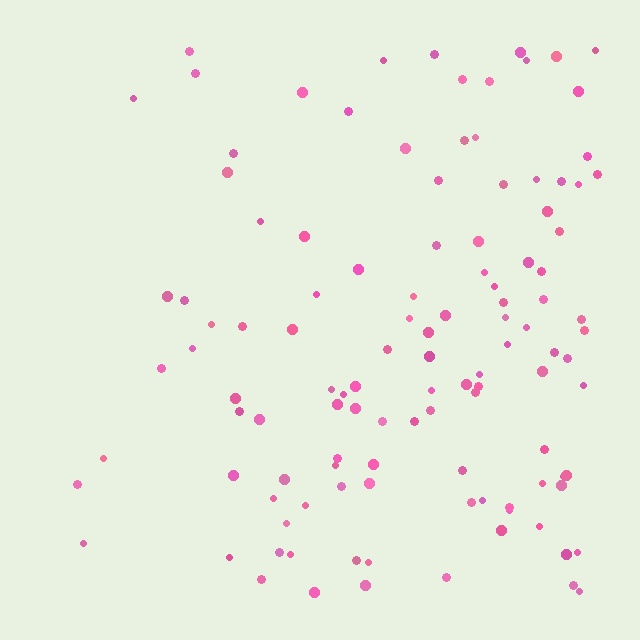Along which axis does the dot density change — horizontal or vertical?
Horizontal.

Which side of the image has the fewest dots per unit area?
The left.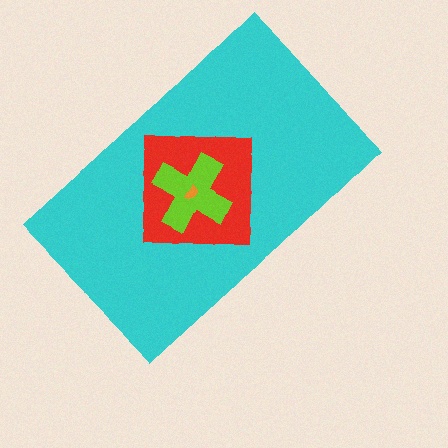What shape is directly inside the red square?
The lime cross.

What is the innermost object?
The orange semicircle.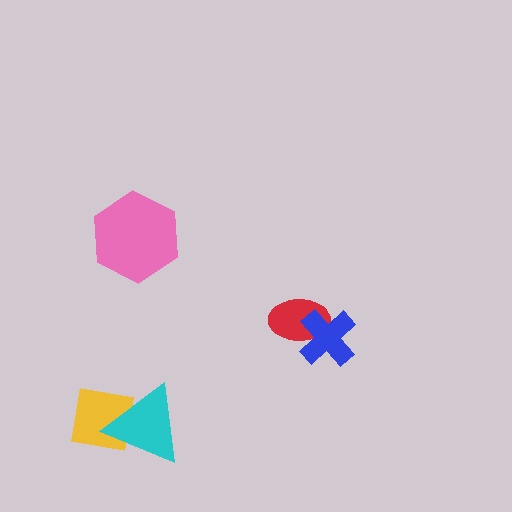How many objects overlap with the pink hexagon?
0 objects overlap with the pink hexagon.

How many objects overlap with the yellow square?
1 object overlaps with the yellow square.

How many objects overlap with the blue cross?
1 object overlaps with the blue cross.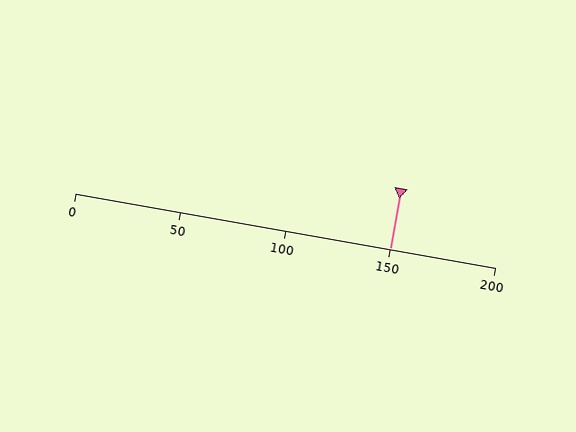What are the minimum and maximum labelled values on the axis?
The axis runs from 0 to 200.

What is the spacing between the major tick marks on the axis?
The major ticks are spaced 50 apart.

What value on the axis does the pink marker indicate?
The marker indicates approximately 150.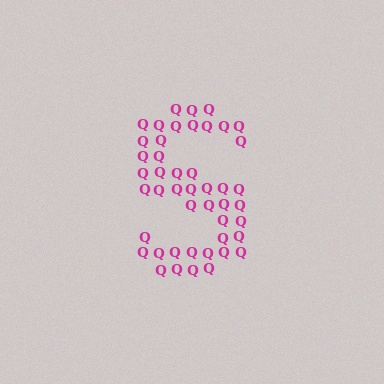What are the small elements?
The small elements are letter Q's.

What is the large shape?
The large shape is the letter S.